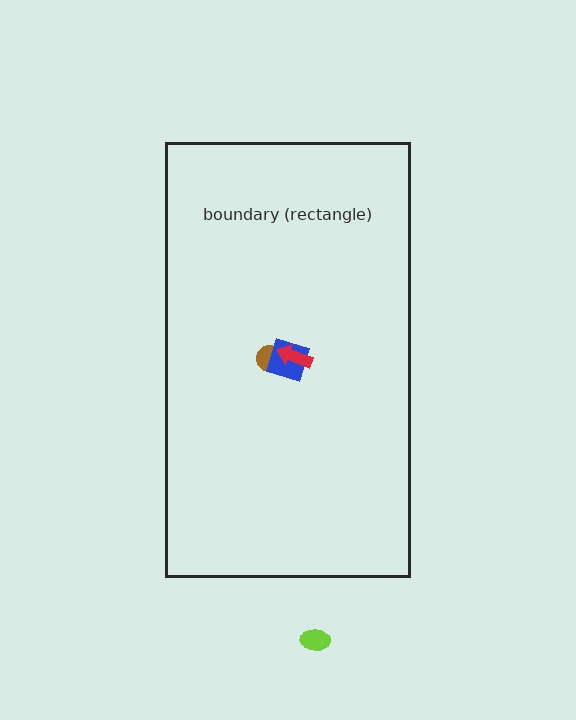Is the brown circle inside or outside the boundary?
Inside.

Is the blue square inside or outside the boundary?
Inside.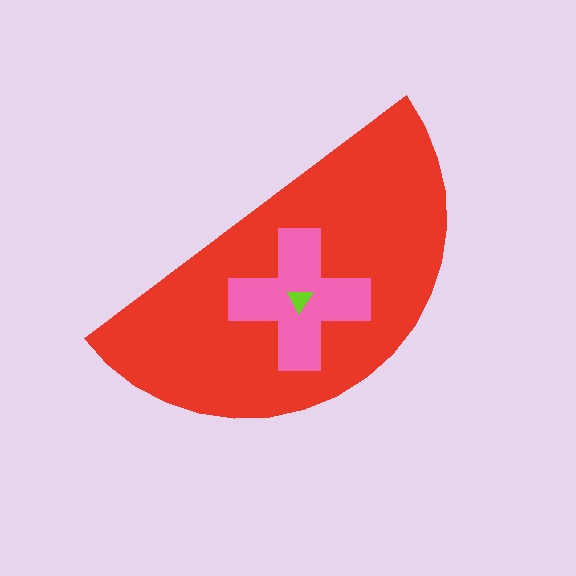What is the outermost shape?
The red semicircle.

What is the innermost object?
The lime triangle.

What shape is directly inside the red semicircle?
The pink cross.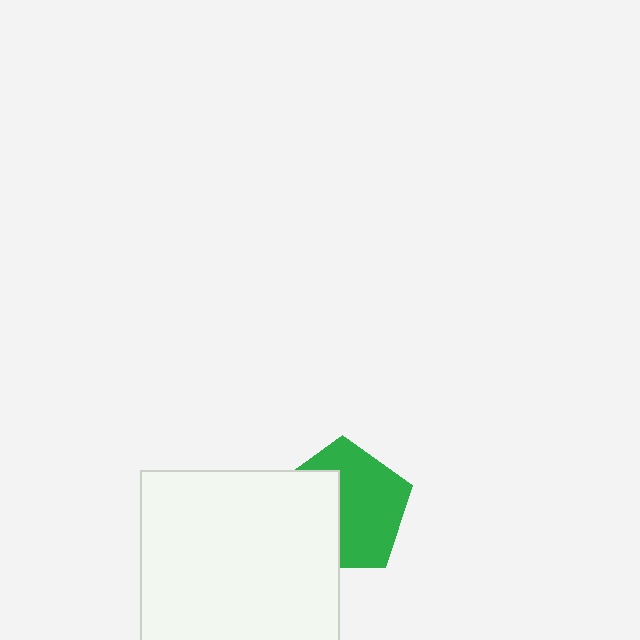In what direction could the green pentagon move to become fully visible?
The green pentagon could move right. That would shift it out from behind the white square entirely.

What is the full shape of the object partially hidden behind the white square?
The partially hidden object is a green pentagon.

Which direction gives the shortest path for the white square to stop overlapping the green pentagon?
Moving left gives the shortest separation.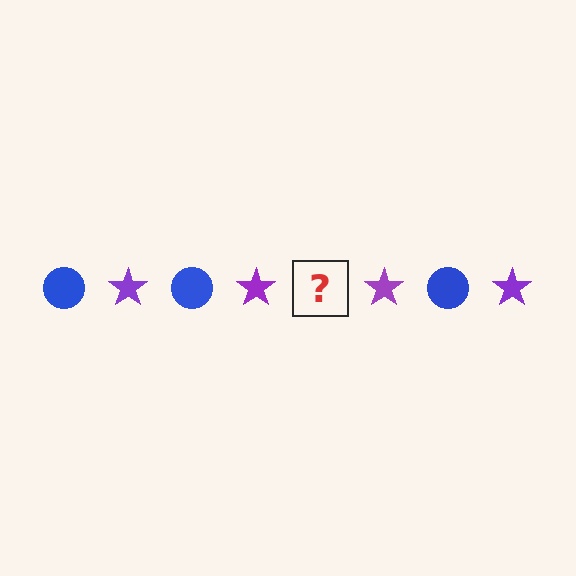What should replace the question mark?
The question mark should be replaced with a blue circle.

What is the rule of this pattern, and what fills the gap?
The rule is that the pattern alternates between blue circle and purple star. The gap should be filled with a blue circle.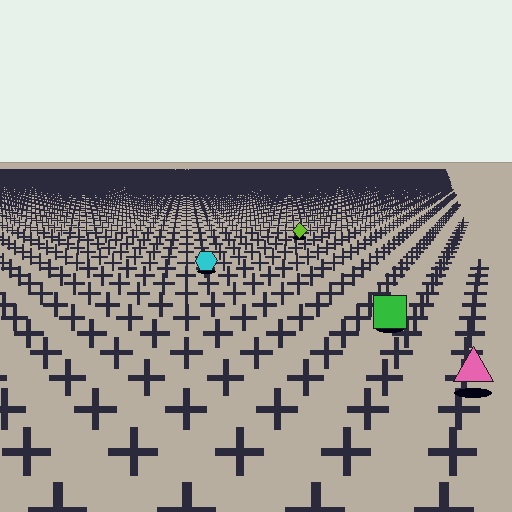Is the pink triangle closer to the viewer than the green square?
Yes. The pink triangle is closer — you can tell from the texture gradient: the ground texture is coarser near it.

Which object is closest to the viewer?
The pink triangle is closest. The texture marks near it are larger and more spread out.